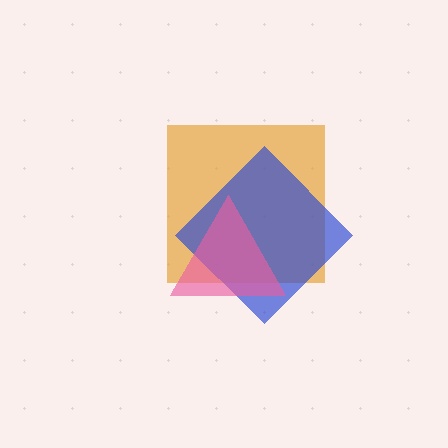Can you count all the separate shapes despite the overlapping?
Yes, there are 3 separate shapes.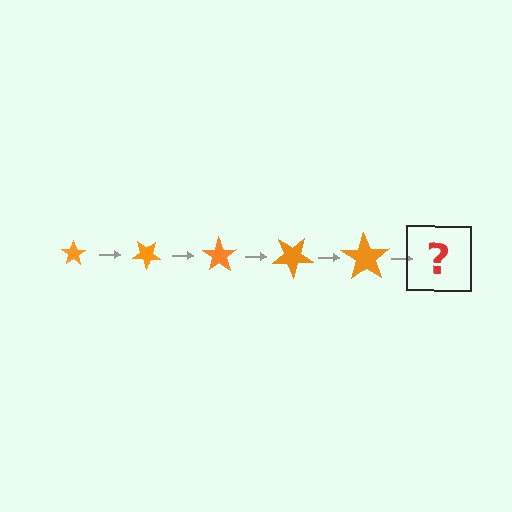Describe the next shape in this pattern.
It should be a star, larger than the previous one and rotated 175 degrees from the start.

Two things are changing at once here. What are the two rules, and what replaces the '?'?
The two rules are that the star grows larger each step and it rotates 35 degrees each step. The '?' should be a star, larger than the previous one and rotated 175 degrees from the start.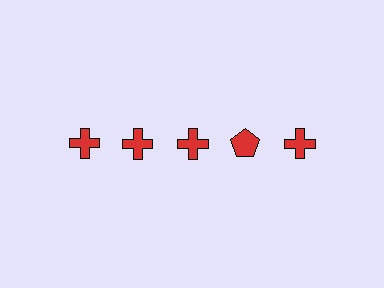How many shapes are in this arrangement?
There are 5 shapes arranged in a grid pattern.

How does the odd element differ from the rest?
It has a different shape: pentagon instead of cross.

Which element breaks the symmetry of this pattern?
The red pentagon in the top row, second from right column breaks the symmetry. All other shapes are red crosses.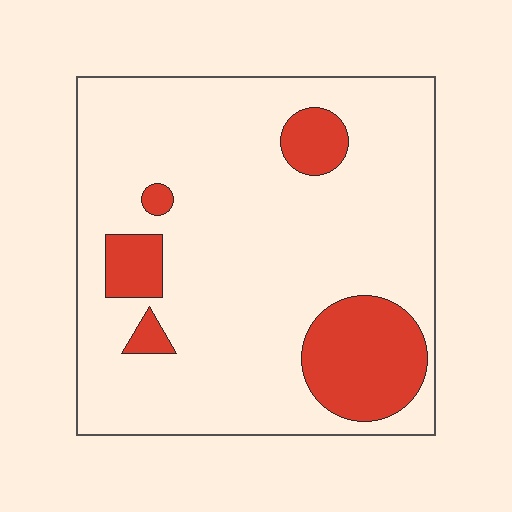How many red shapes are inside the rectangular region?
5.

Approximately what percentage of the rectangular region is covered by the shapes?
Approximately 15%.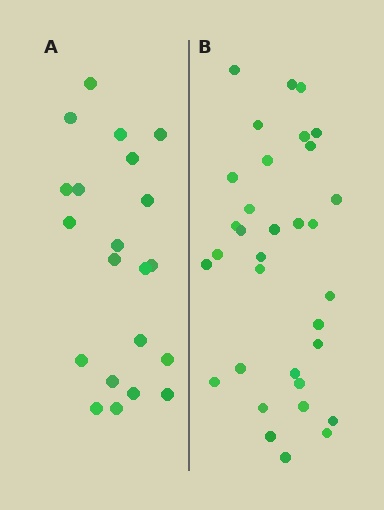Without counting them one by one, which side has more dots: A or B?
Region B (the right region) has more dots.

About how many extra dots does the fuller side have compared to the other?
Region B has roughly 12 or so more dots than region A.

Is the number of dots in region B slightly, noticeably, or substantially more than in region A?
Region B has substantially more. The ratio is roughly 1.6 to 1.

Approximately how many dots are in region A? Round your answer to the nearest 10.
About 20 dots. (The exact count is 21, which rounds to 20.)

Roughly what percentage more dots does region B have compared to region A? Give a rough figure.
About 55% more.